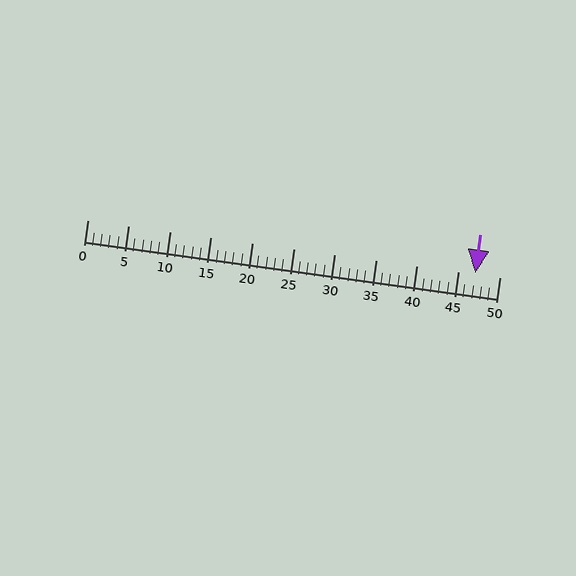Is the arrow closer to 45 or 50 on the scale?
The arrow is closer to 45.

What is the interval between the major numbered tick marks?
The major tick marks are spaced 5 units apart.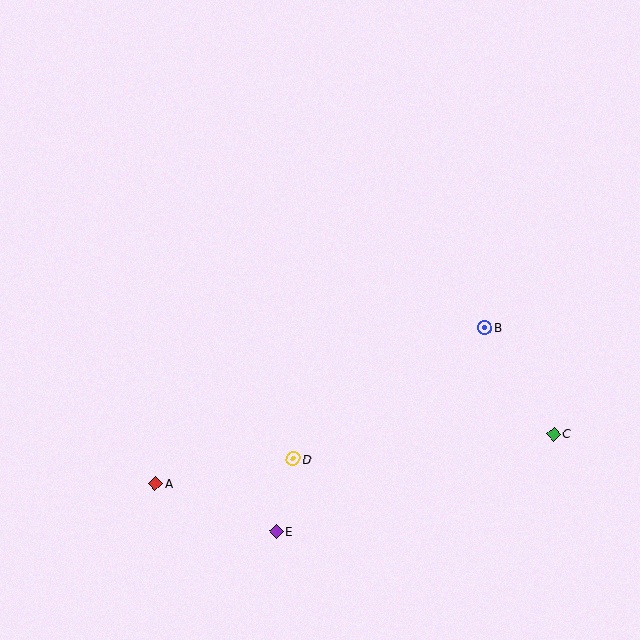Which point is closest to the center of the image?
Point D at (293, 459) is closest to the center.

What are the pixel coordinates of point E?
Point E is at (276, 532).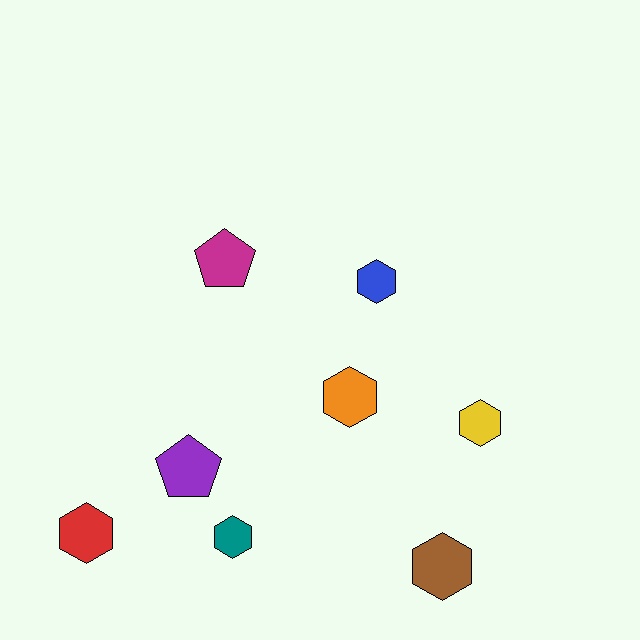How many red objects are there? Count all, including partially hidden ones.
There is 1 red object.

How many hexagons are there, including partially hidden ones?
There are 6 hexagons.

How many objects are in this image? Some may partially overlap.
There are 8 objects.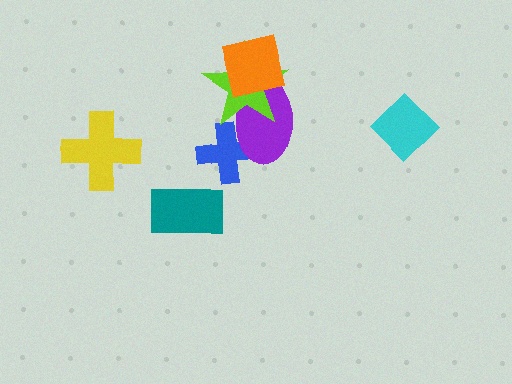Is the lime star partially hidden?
Yes, it is partially covered by another shape.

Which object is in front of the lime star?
The orange square is in front of the lime star.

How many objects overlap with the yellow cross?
0 objects overlap with the yellow cross.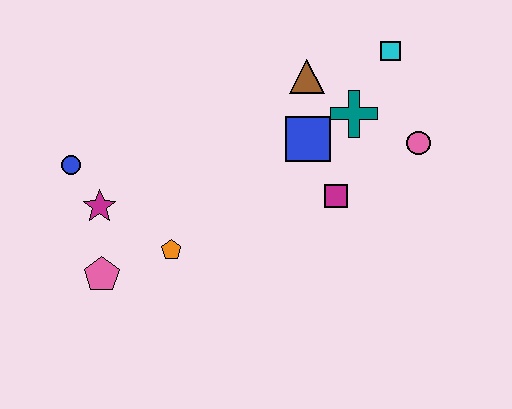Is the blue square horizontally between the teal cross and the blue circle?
Yes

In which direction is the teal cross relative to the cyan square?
The teal cross is below the cyan square.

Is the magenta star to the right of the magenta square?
No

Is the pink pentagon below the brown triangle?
Yes